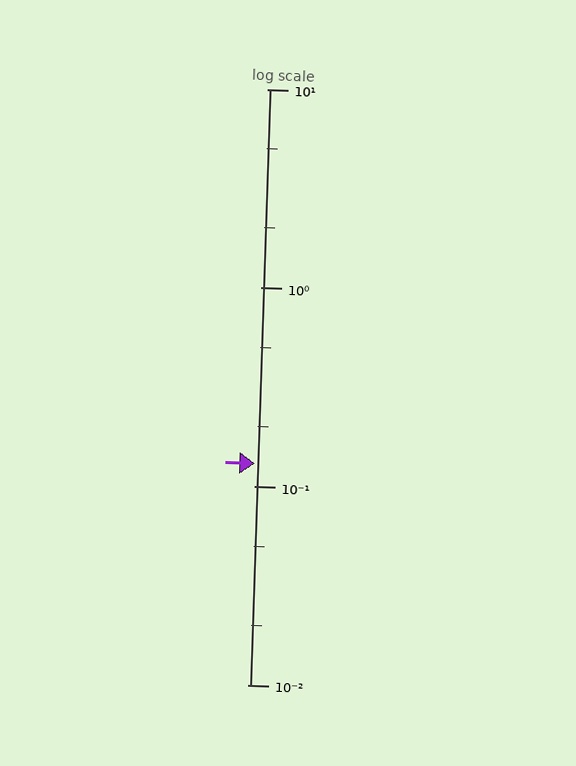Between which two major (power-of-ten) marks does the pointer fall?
The pointer is between 0.1 and 1.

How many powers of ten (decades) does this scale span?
The scale spans 3 decades, from 0.01 to 10.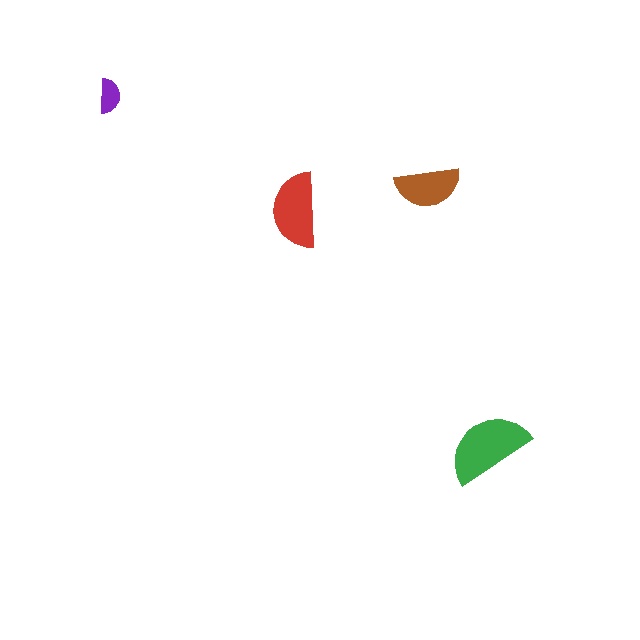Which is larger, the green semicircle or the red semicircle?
The green one.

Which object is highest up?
The purple semicircle is topmost.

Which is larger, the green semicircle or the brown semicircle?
The green one.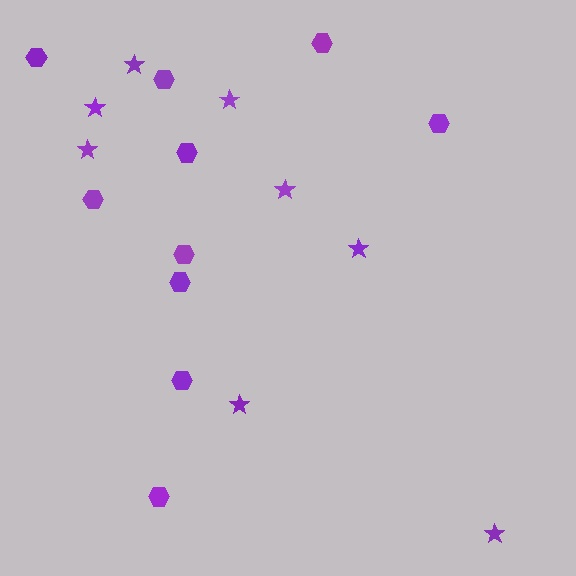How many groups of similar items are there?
There are 2 groups: one group of hexagons (10) and one group of stars (8).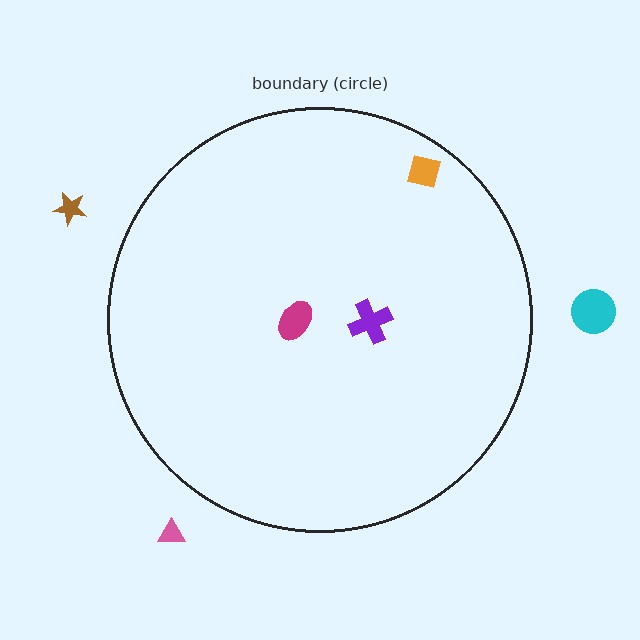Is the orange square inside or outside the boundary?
Inside.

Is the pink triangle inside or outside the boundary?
Outside.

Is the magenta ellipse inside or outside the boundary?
Inside.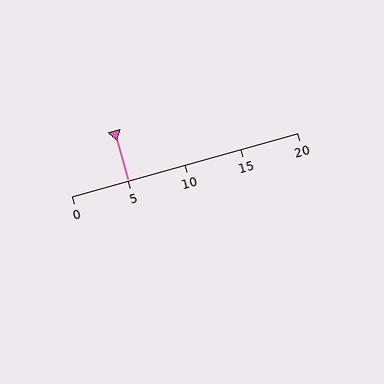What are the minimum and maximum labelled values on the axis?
The axis runs from 0 to 20.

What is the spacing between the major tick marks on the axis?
The major ticks are spaced 5 apart.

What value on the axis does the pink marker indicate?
The marker indicates approximately 5.